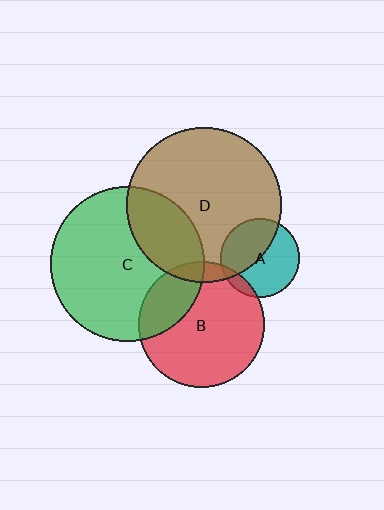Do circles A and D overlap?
Yes.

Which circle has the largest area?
Circle D (brown).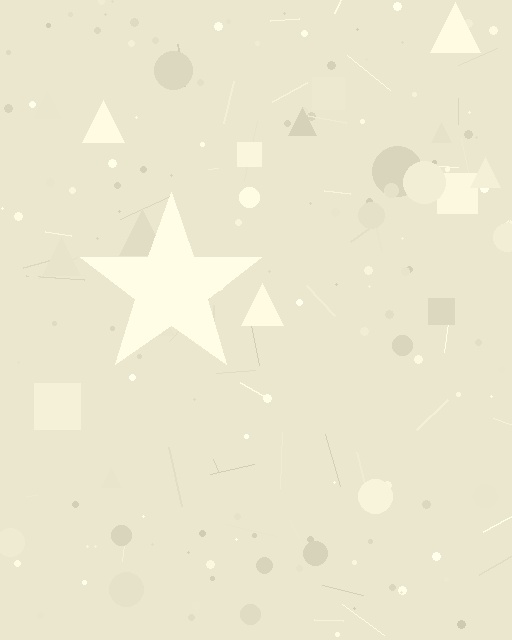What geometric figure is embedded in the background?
A star is embedded in the background.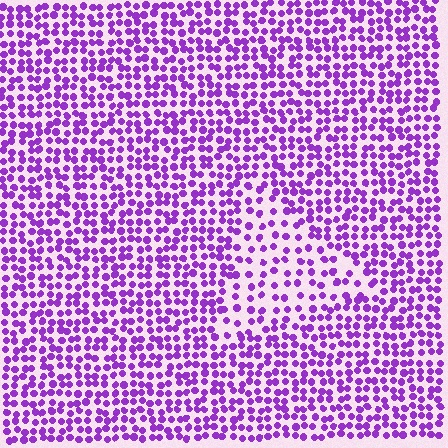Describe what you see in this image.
The image contains small purple elements arranged at two different densities. A triangle-shaped region is visible where the elements are less densely packed than the surrounding area.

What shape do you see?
I see a triangle.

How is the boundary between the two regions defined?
The boundary is defined by a change in element density (approximately 1.8x ratio). All elements are the same color, size, and shape.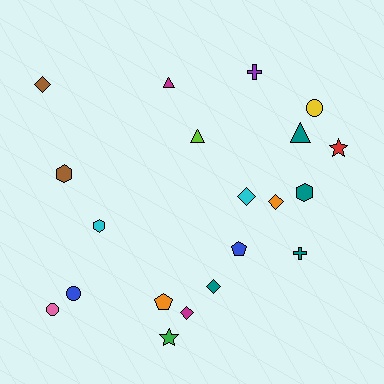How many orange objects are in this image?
There are 2 orange objects.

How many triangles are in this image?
There are 3 triangles.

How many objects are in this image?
There are 20 objects.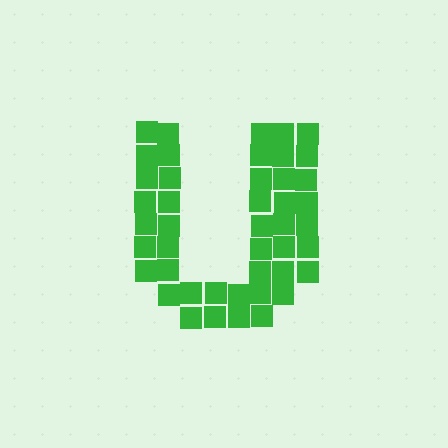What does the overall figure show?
The overall figure shows the letter U.